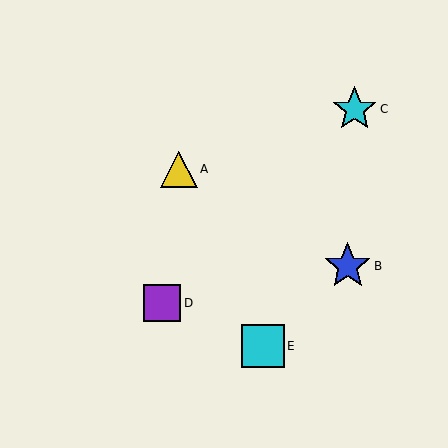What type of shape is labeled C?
Shape C is a cyan star.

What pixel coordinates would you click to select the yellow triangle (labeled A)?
Click at (179, 169) to select the yellow triangle A.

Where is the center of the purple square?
The center of the purple square is at (162, 303).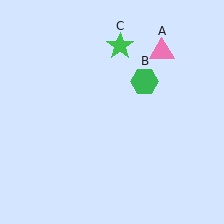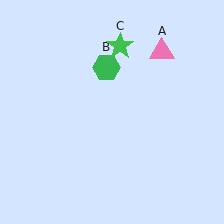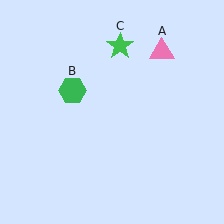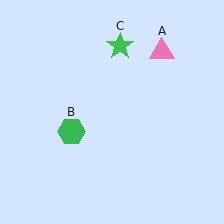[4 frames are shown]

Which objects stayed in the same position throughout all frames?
Pink triangle (object A) and green star (object C) remained stationary.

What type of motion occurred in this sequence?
The green hexagon (object B) rotated counterclockwise around the center of the scene.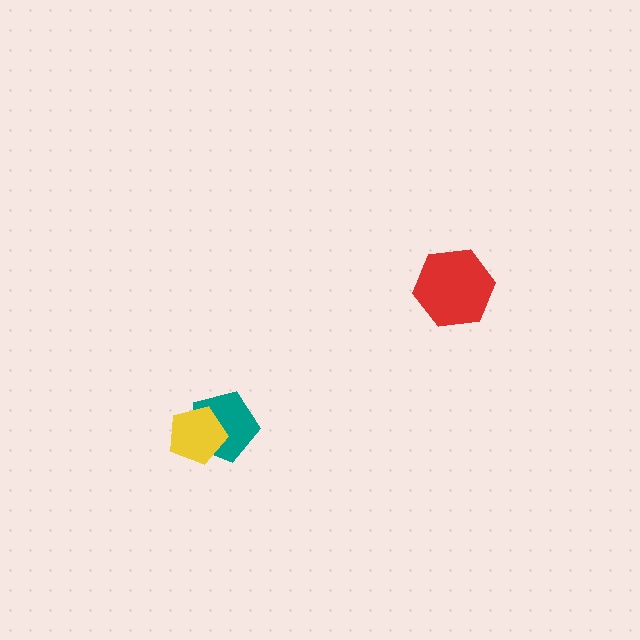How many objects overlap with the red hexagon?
0 objects overlap with the red hexagon.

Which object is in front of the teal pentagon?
The yellow pentagon is in front of the teal pentagon.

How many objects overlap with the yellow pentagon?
1 object overlaps with the yellow pentagon.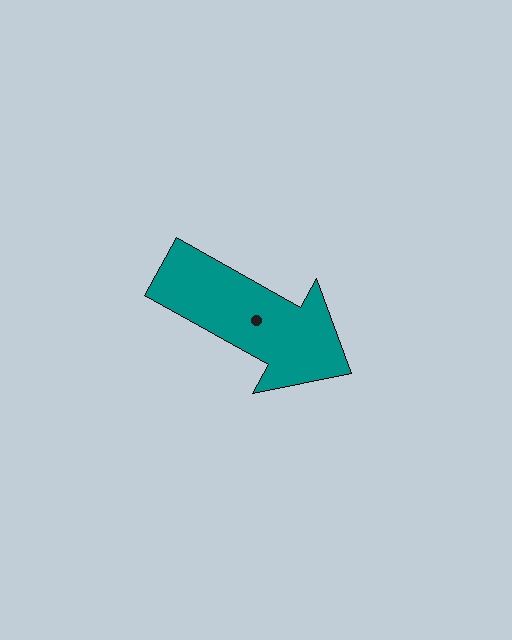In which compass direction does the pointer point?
Southeast.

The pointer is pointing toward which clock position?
Roughly 4 o'clock.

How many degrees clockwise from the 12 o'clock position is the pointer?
Approximately 119 degrees.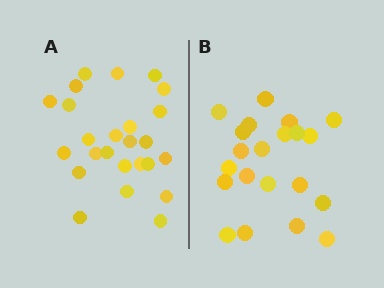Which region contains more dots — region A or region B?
Region A (the left region) has more dots.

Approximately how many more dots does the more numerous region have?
Region A has about 4 more dots than region B.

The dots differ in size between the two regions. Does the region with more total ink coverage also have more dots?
No. Region B has more total ink coverage because its dots are larger, but region A actually contains more individual dots. Total area can be misleading — the number of items is what matters here.